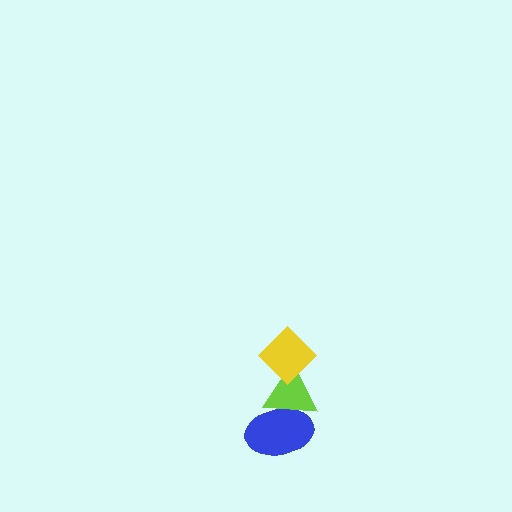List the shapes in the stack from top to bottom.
From top to bottom: the yellow diamond, the lime triangle, the blue ellipse.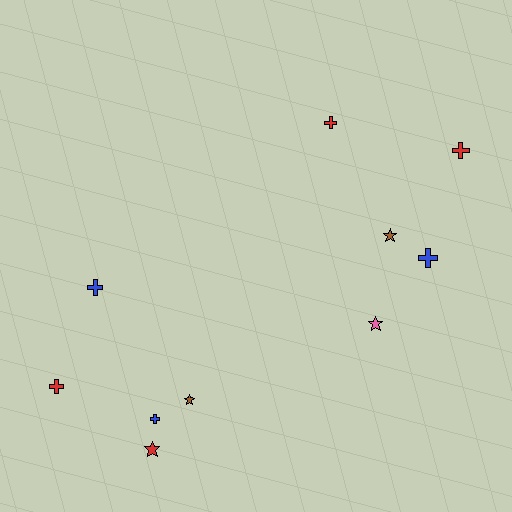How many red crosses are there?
There are 3 red crosses.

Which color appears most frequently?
Red, with 4 objects.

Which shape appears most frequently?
Cross, with 6 objects.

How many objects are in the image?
There are 10 objects.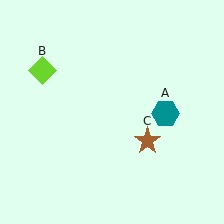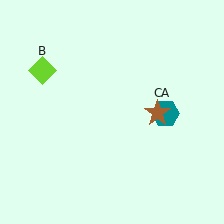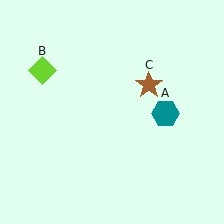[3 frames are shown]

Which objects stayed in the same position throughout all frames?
Teal hexagon (object A) and lime diamond (object B) remained stationary.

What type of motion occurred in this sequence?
The brown star (object C) rotated counterclockwise around the center of the scene.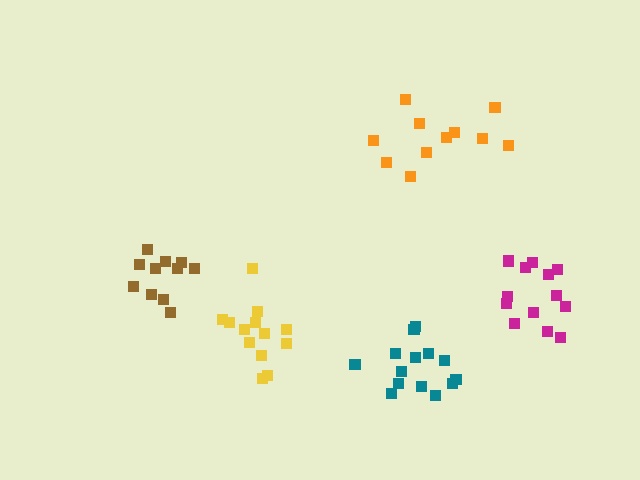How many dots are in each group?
Group 1: 14 dots, Group 2: 13 dots, Group 3: 13 dots, Group 4: 11 dots, Group 5: 11 dots (62 total).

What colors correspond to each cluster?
The clusters are colored: teal, magenta, yellow, orange, brown.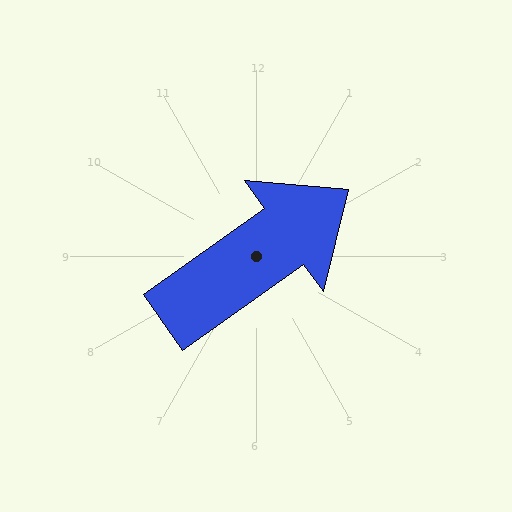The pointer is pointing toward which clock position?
Roughly 2 o'clock.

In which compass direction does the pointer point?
Northeast.